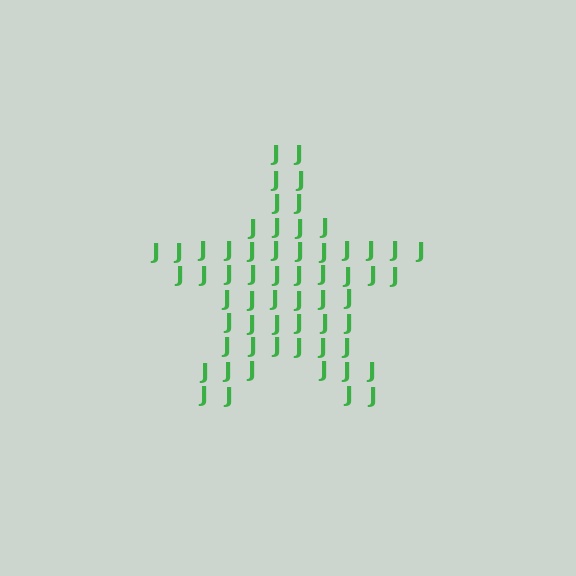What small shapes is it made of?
It is made of small letter J's.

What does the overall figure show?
The overall figure shows a star.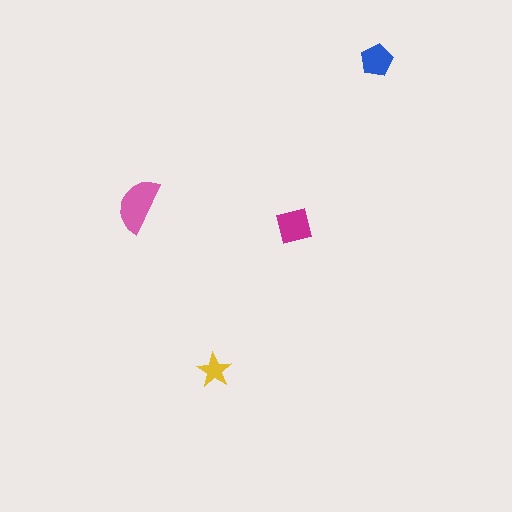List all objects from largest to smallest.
The pink semicircle, the magenta square, the blue pentagon, the yellow star.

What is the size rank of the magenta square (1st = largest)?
2nd.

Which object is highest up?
The blue pentagon is topmost.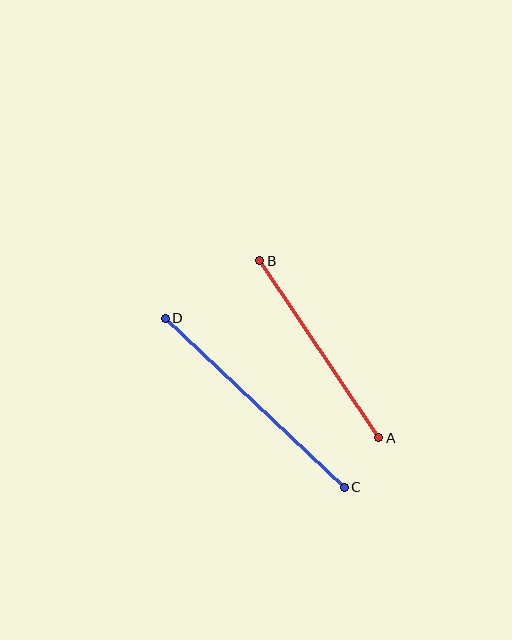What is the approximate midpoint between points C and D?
The midpoint is at approximately (255, 403) pixels.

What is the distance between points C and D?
The distance is approximately 246 pixels.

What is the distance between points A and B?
The distance is approximately 213 pixels.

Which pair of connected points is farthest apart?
Points C and D are farthest apart.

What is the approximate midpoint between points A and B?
The midpoint is at approximately (319, 349) pixels.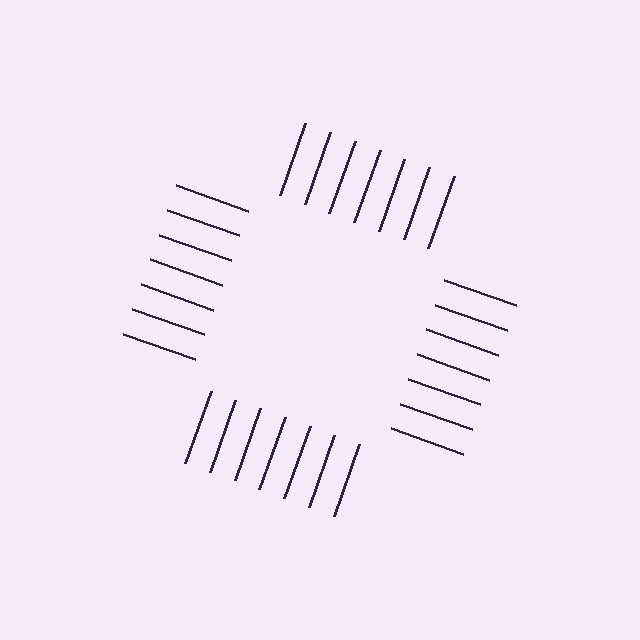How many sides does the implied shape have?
4 sides — the line-ends trace a square.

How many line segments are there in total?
28 — 7 along each of the 4 edges.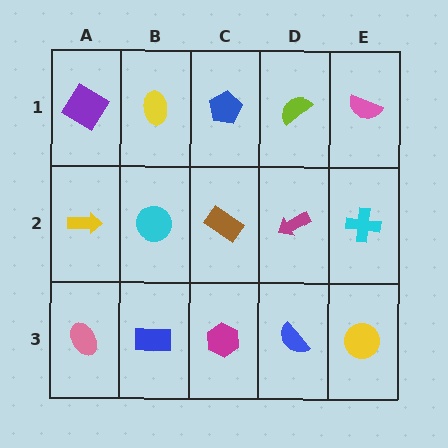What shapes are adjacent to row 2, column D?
A lime semicircle (row 1, column D), a blue semicircle (row 3, column D), a brown rectangle (row 2, column C), a cyan cross (row 2, column E).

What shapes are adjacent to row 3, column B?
A cyan circle (row 2, column B), a pink ellipse (row 3, column A), a magenta hexagon (row 3, column C).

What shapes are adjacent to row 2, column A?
A purple diamond (row 1, column A), a pink ellipse (row 3, column A), a cyan circle (row 2, column B).